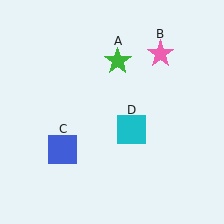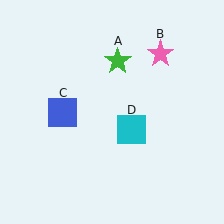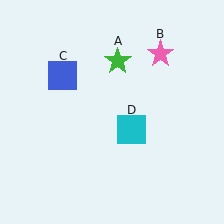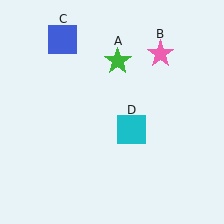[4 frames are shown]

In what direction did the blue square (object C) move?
The blue square (object C) moved up.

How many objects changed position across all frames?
1 object changed position: blue square (object C).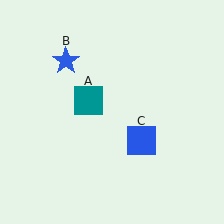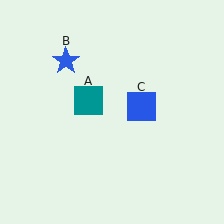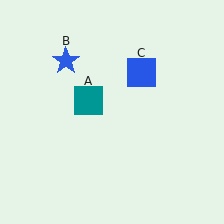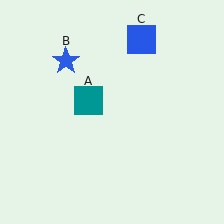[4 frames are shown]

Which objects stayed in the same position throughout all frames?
Teal square (object A) and blue star (object B) remained stationary.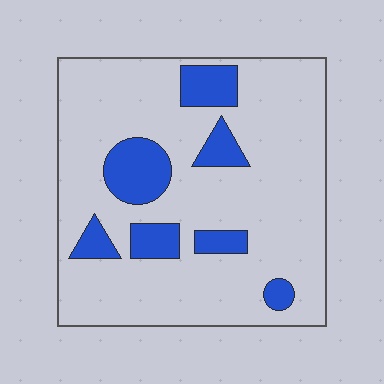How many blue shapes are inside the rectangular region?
7.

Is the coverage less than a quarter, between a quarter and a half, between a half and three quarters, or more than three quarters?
Less than a quarter.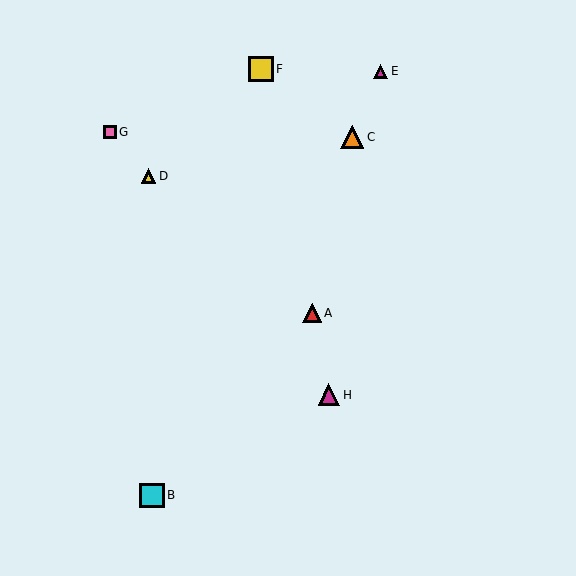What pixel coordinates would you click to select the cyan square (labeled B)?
Click at (152, 495) to select the cyan square B.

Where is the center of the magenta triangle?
The center of the magenta triangle is at (329, 395).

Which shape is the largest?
The cyan square (labeled B) is the largest.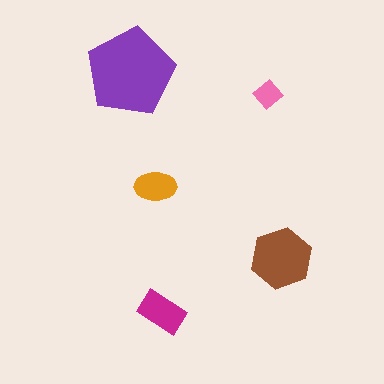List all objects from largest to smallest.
The purple pentagon, the brown hexagon, the magenta rectangle, the orange ellipse, the pink diamond.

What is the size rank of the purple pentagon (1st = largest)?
1st.